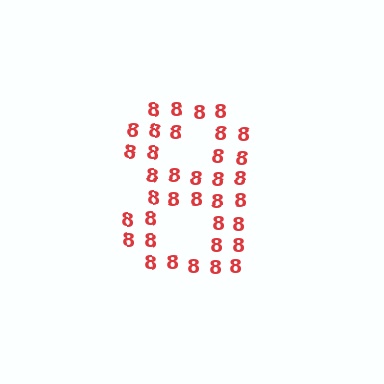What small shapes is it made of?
It is made of small digit 8's.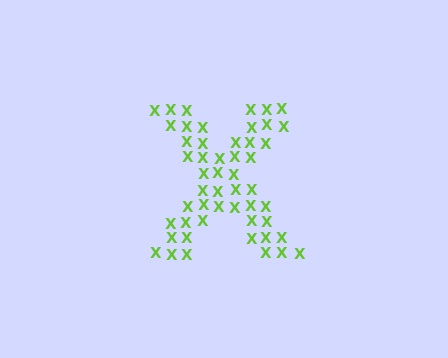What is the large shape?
The large shape is the letter X.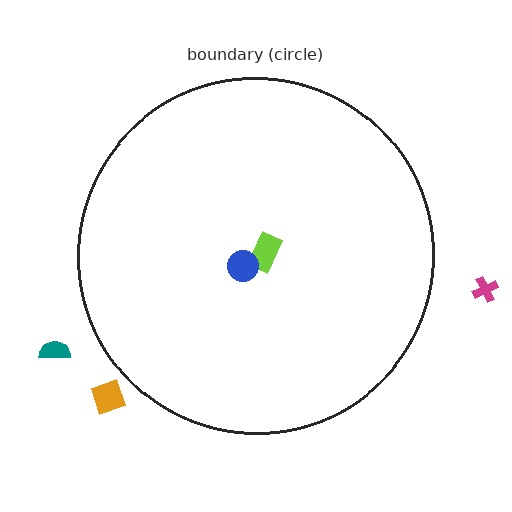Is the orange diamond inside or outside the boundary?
Outside.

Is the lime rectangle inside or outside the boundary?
Inside.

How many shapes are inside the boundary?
2 inside, 3 outside.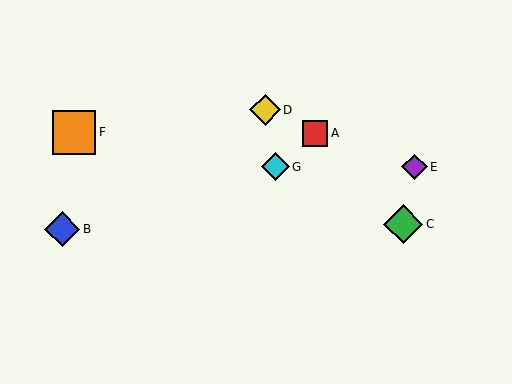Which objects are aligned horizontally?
Objects E, G are aligned horizontally.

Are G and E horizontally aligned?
Yes, both are at y≈167.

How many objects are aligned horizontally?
2 objects (E, G) are aligned horizontally.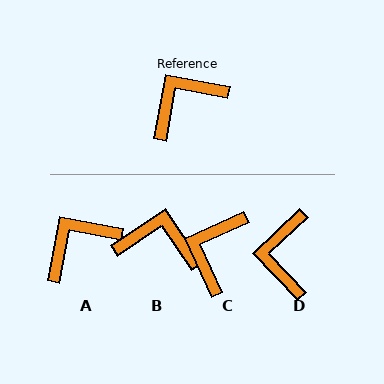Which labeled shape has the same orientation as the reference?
A.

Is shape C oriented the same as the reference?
No, it is off by about 35 degrees.